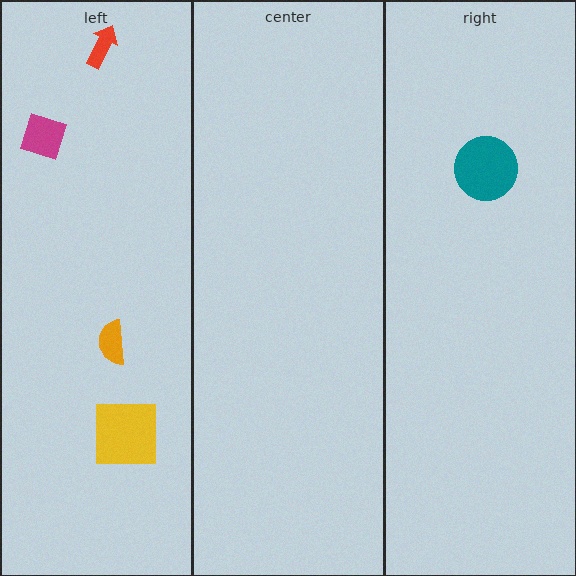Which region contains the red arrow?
The left region.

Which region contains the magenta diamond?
The left region.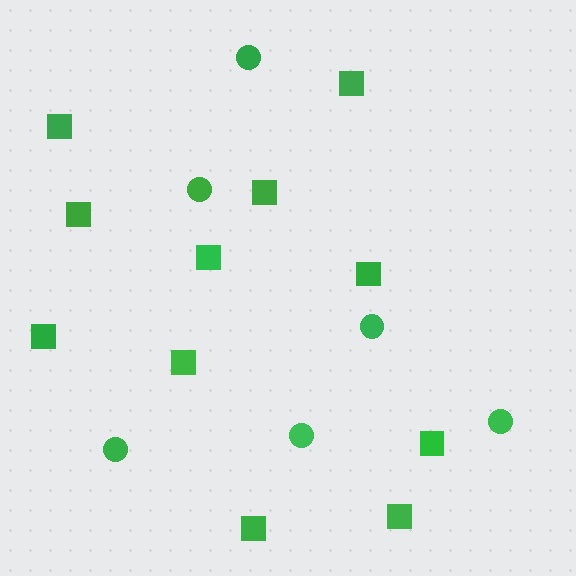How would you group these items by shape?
There are 2 groups: one group of squares (11) and one group of circles (6).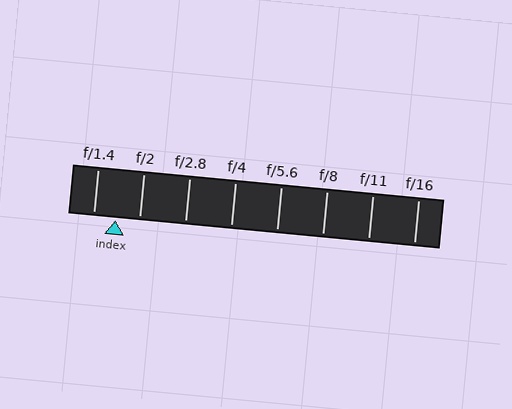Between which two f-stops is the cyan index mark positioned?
The index mark is between f/1.4 and f/2.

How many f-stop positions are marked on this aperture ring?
There are 8 f-stop positions marked.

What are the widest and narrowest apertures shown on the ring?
The widest aperture shown is f/1.4 and the narrowest is f/16.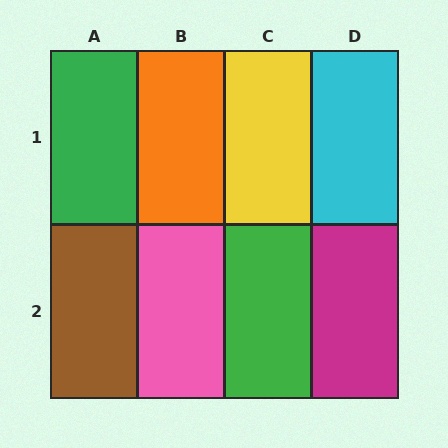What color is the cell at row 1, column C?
Yellow.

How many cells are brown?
1 cell is brown.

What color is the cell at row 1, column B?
Orange.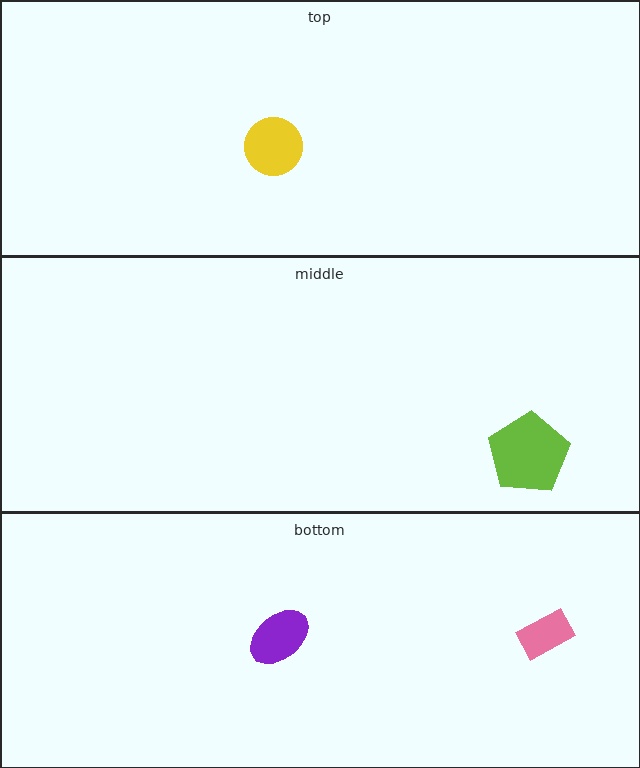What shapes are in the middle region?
The lime pentagon.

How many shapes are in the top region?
1.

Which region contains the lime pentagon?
The middle region.